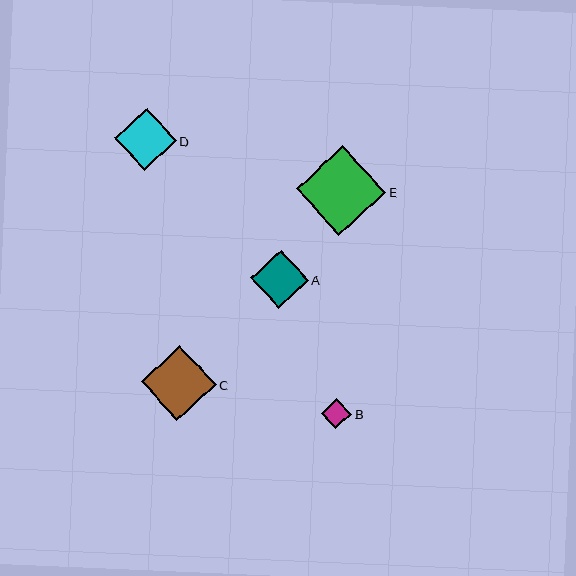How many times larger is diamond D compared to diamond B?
Diamond D is approximately 2.0 times the size of diamond B.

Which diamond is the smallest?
Diamond B is the smallest with a size of approximately 30 pixels.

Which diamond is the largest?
Diamond E is the largest with a size of approximately 89 pixels.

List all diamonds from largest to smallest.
From largest to smallest: E, C, D, A, B.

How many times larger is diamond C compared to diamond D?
Diamond C is approximately 1.2 times the size of diamond D.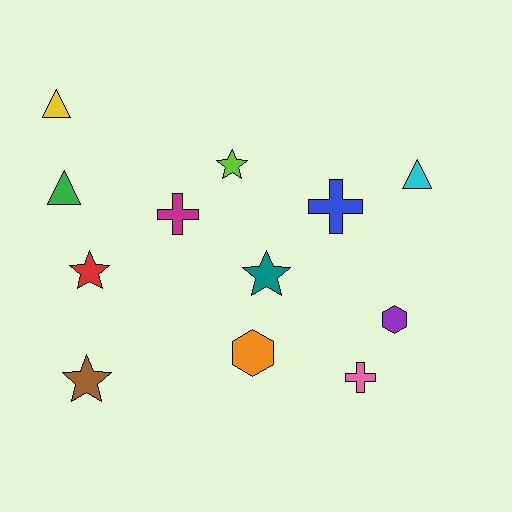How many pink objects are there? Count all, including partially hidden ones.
There is 1 pink object.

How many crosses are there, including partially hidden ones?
There are 3 crosses.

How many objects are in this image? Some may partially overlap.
There are 12 objects.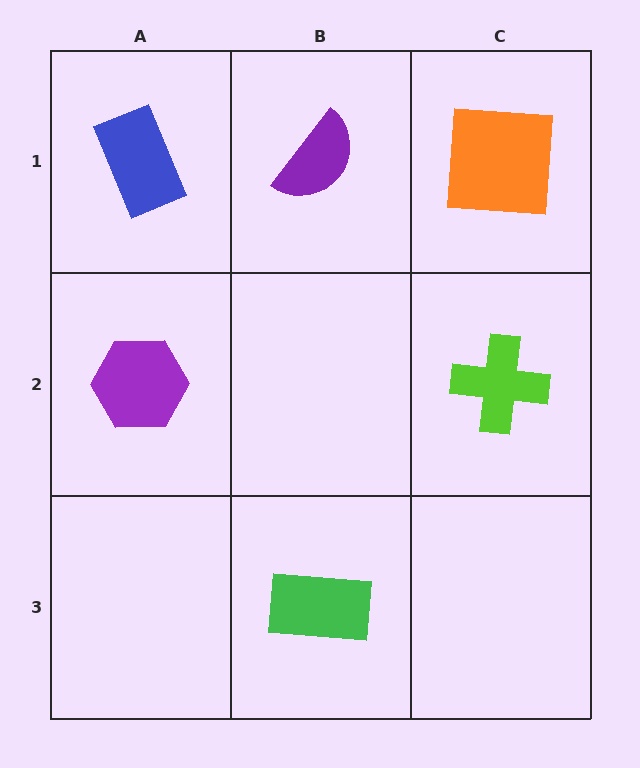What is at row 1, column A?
A blue rectangle.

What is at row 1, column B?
A purple semicircle.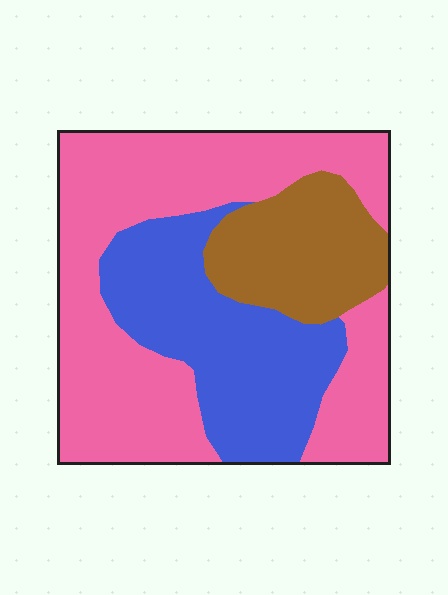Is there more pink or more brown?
Pink.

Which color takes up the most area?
Pink, at roughly 55%.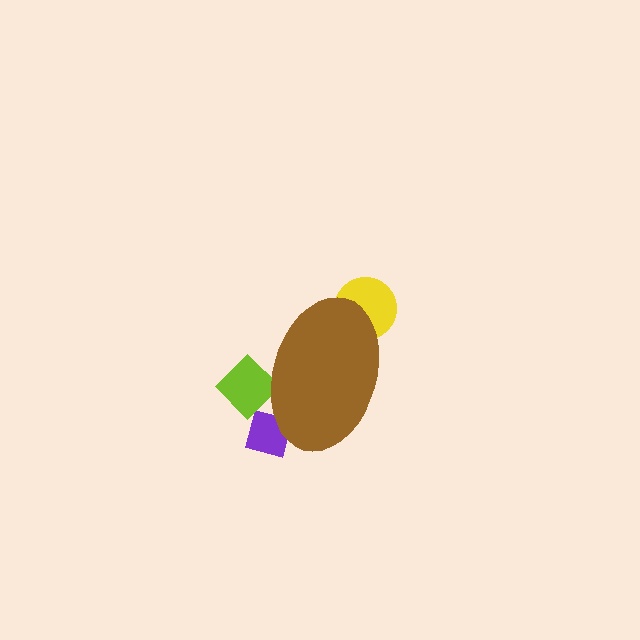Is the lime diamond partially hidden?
Yes, the lime diamond is partially hidden behind the brown ellipse.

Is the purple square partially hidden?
Yes, the purple square is partially hidden behind the brown ellipse.